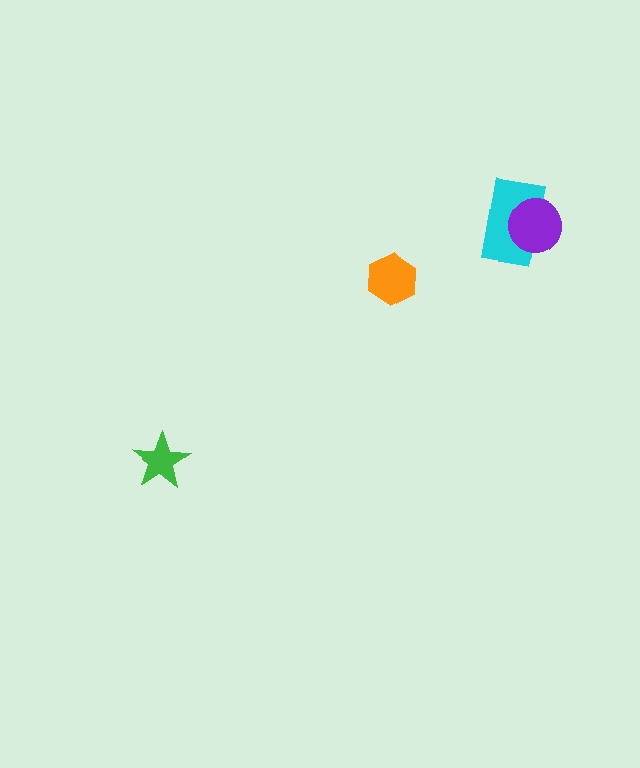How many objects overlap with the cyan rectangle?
1 object overlaps with the cyan rectangle.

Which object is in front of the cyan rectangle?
The purple circle is in front of the cyan rectangle.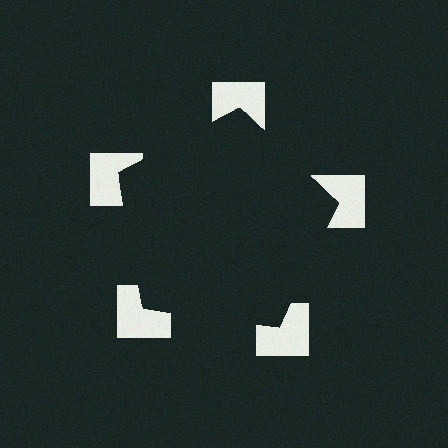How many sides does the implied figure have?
5 sides.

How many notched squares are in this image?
There are 5 — one at each vertex of the illusory pentagon.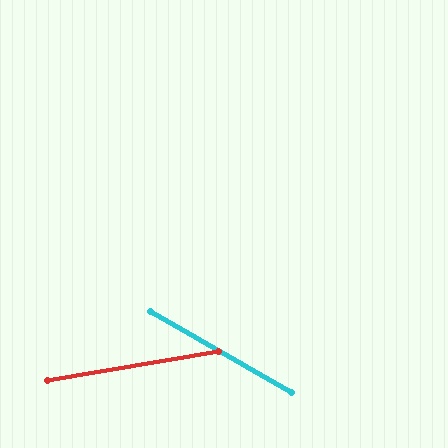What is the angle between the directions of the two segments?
Approximately 39 degrees.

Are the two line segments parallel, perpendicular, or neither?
Neither parallel nor perpendicular — they differ by about 39°.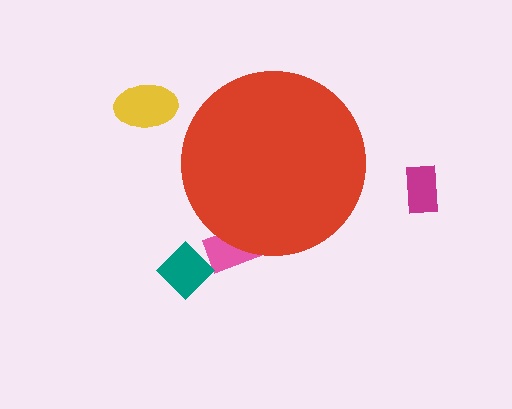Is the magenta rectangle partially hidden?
No, the magenta rectangle is fully visible.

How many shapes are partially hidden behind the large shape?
1 shape is partially hidden.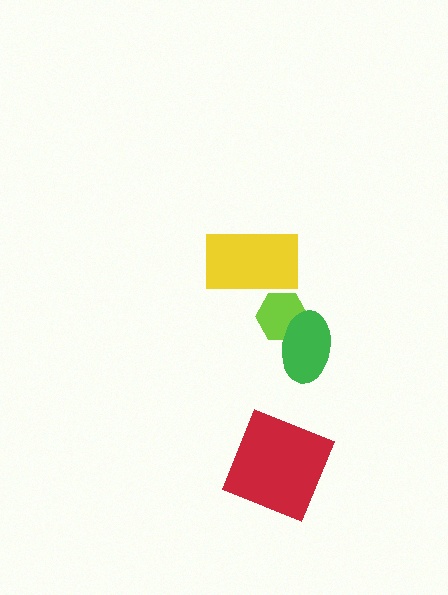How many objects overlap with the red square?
0 objects overlap with the red square.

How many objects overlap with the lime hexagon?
2 objects overlap with the lime hexagon.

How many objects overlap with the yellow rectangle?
1 object overlaps with the yellow rectangle.